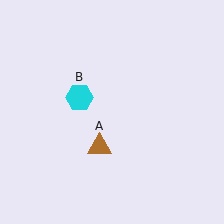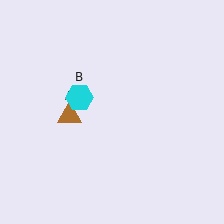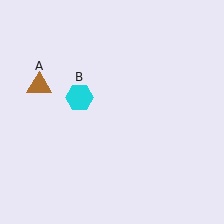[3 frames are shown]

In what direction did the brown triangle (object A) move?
The brown triangle (object A) moved up and to the left.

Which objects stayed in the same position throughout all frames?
Cyan hexagon (object B) remained stationary.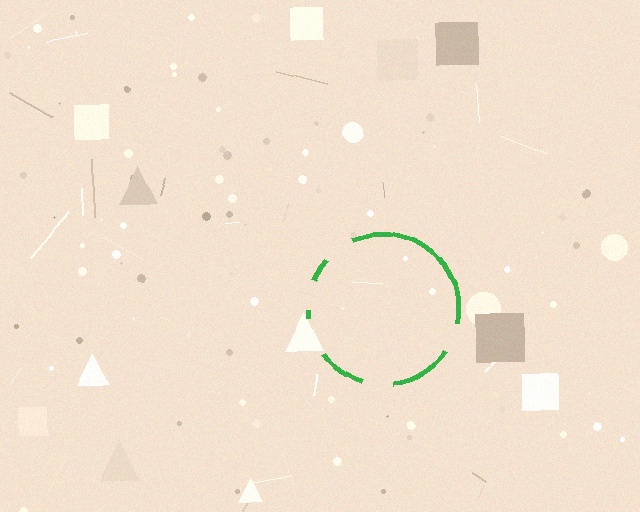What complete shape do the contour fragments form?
The contour fragments form a circle.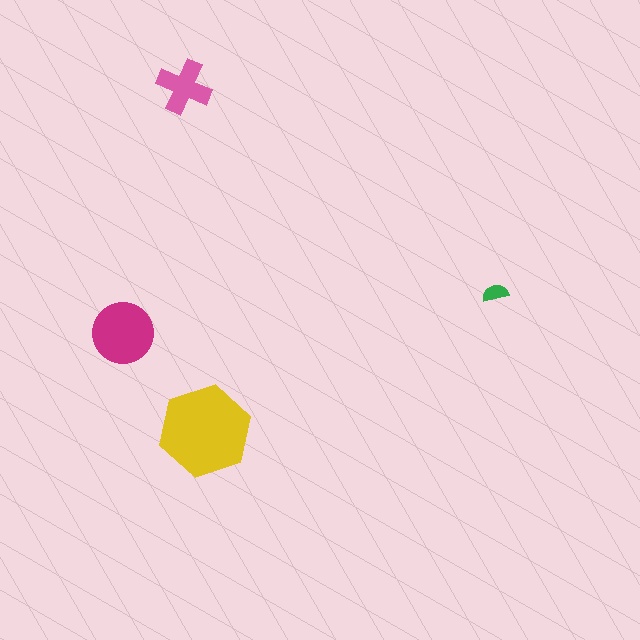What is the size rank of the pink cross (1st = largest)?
3rd.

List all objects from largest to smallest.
The yellow hexagon, the magenta circle, the pink cross, the green semicircle.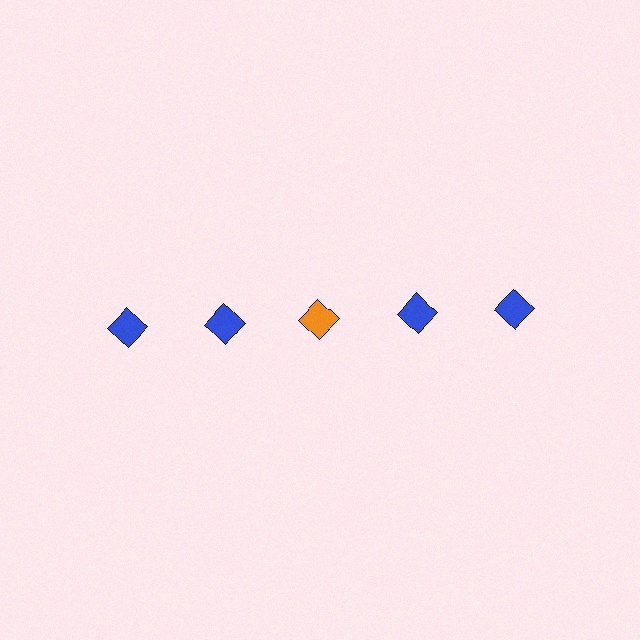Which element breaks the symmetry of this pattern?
The orange diamond in the top row, center column breaks the symmetry. All other shapes are blue diamonds.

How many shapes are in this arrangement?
There are 5 shapes arranged in a grid pattern.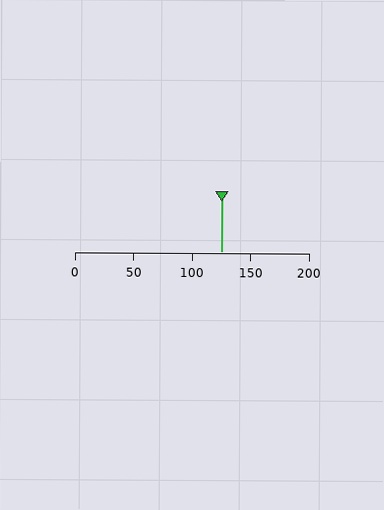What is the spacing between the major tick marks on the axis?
The major ticks are spaced 50 apart.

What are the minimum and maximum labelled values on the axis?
The axis runs from 0 to 200.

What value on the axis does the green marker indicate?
The marker indicates approximately 125.